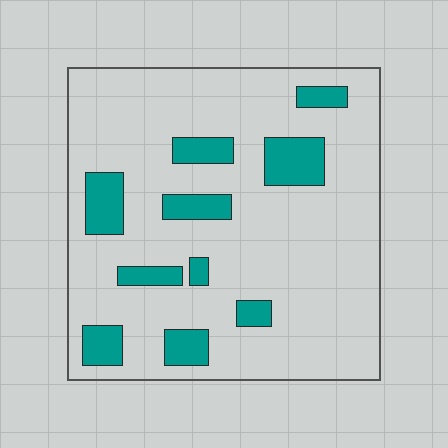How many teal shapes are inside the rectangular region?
10.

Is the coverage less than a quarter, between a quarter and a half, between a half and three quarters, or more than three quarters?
Less than a quarter.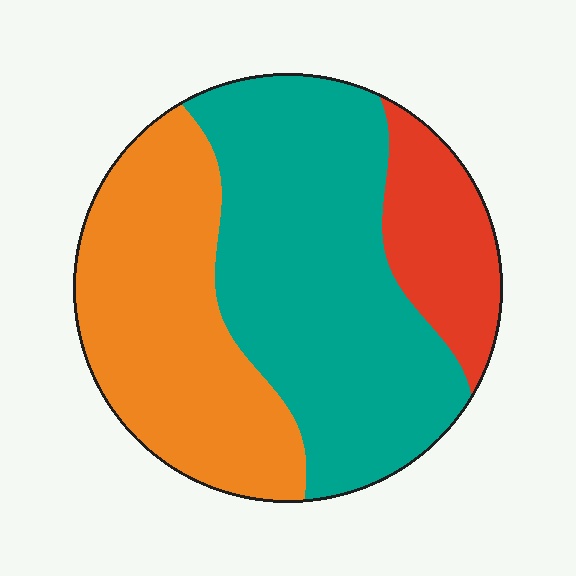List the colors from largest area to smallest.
From largest to smallest: teal, orange, red.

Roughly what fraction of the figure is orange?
Orange takes up about three eighths (3/8) of the figure.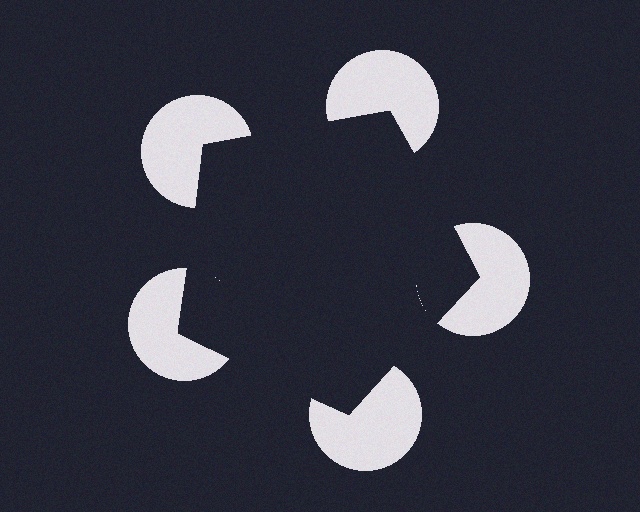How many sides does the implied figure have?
5 sides.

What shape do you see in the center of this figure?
An illusory pentagon — its edges are inferred from the aligned wedge cuts in the pac-man discs, not physically drawn.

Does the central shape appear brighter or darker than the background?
It typically appears slightly darker than the background, even though no actual brightness change is drawn.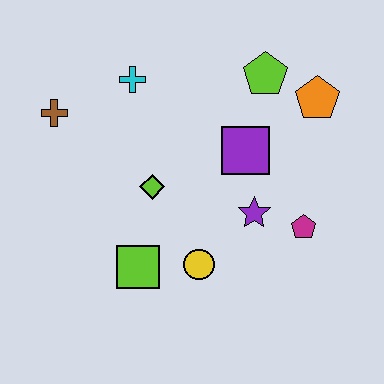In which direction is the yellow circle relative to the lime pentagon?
The yellow circle is below the lime pentagon.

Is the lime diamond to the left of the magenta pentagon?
Yes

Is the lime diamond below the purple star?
No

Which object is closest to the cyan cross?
The brown cross is closest to the cyan cross.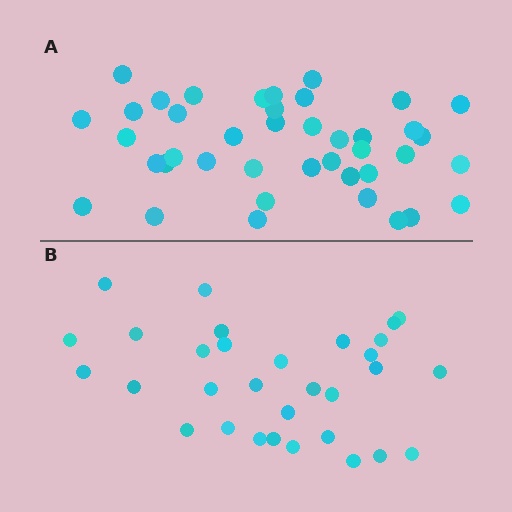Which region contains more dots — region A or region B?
Region A (the top region) has more dots.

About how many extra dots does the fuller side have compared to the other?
Region A has roughly 10 or so more dots than region B.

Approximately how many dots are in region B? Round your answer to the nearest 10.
About 30 dots. (The exact count is 31, which rounds to 30.)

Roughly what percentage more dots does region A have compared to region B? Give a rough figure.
About 30% more.